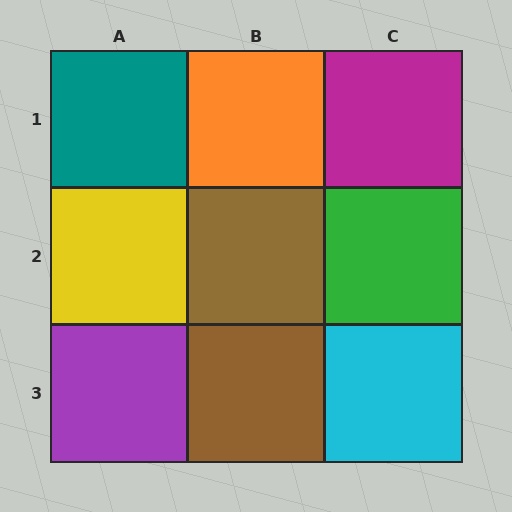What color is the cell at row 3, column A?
Purple.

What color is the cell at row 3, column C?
Cyan.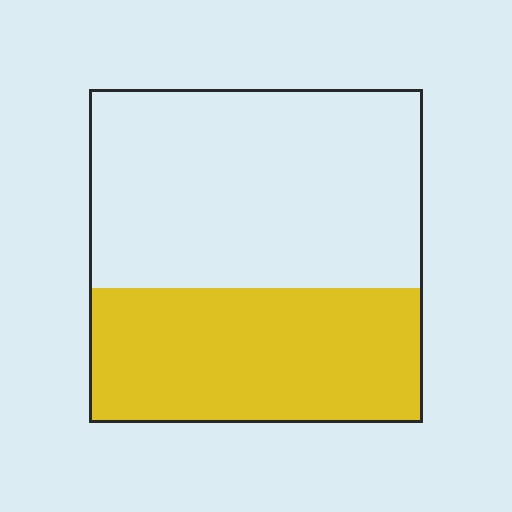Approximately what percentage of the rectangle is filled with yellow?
Approximately 40%.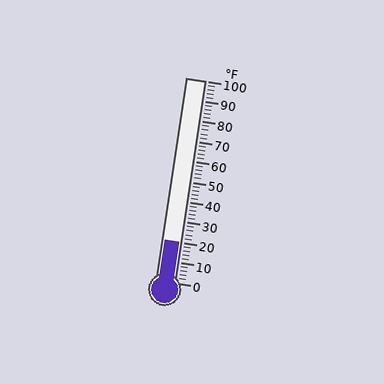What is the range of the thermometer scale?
The thermometer scale ranges from 0°F to 100°F.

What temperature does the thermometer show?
The thermometer shows approximately 20°F.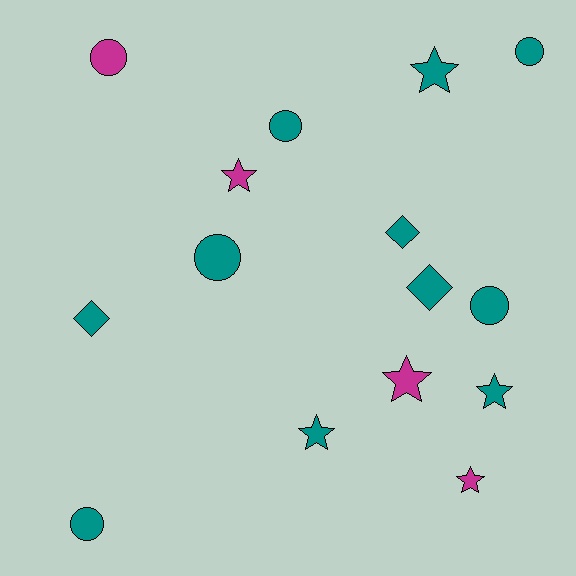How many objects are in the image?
There are 15 objects.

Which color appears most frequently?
Teal, with 11 objects.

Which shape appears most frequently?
Star, with 6 objects.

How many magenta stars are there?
There are 3 magenta stars.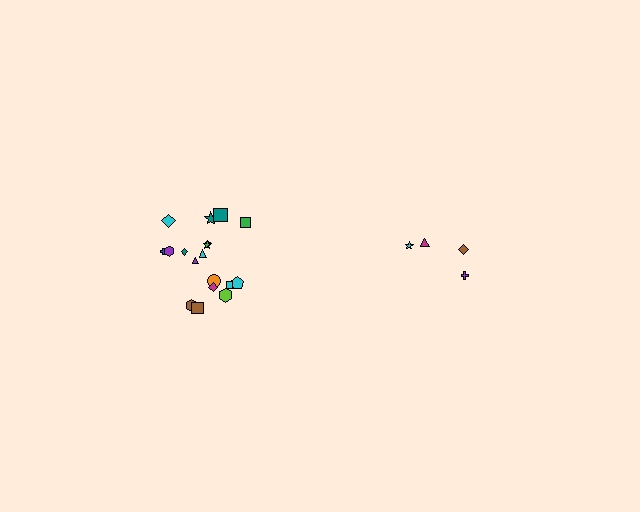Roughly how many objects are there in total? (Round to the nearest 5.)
Roughly 20 objects in total.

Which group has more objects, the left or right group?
The left group.